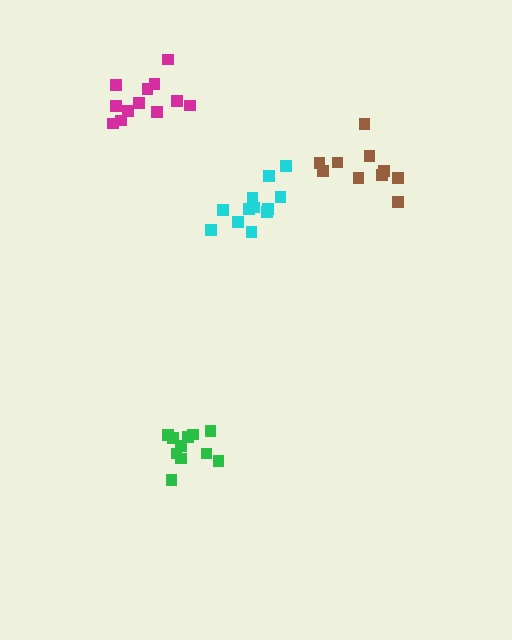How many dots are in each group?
Group 1: 11 dots, Group 2: 12 dots, Group 3: 10 dots, Group 4: 12 dots (45 total).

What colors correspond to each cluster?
The clusters are colored: green, magenta, brown, cyan.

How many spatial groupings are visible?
There are 4 spatial groupings.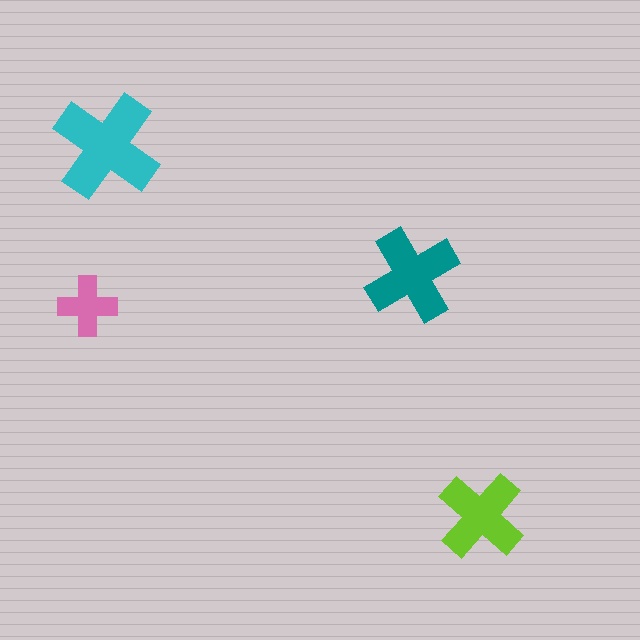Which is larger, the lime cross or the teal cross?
The teal one.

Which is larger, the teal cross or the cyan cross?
The cyan one.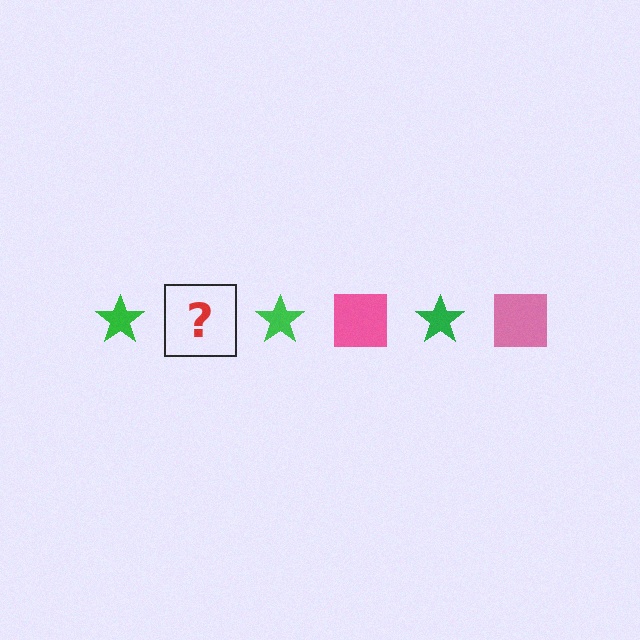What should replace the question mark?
The question mark should be replaced with a pink square.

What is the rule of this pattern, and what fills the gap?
The rule is that the pattern alternates between green star and pink square. The gap should be filled with a pink square.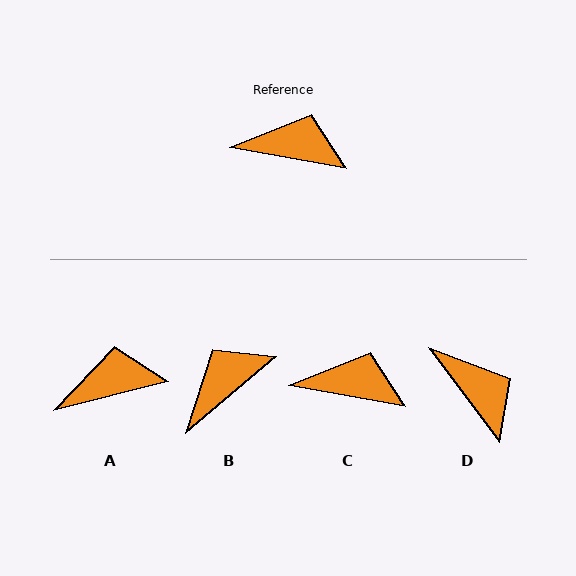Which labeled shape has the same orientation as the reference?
C.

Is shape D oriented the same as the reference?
No, it is off by about 43 degrees.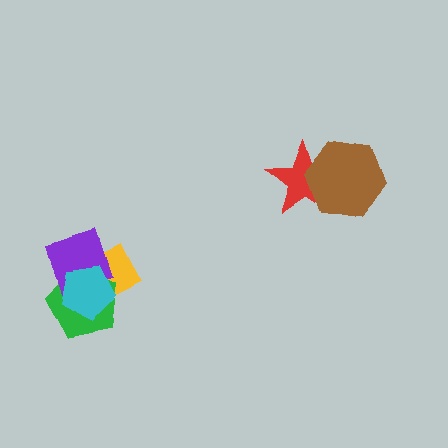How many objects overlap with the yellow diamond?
3 objects overlap with the yellow diamond.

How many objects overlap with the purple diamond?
3 objects overlap with the purple diamond.